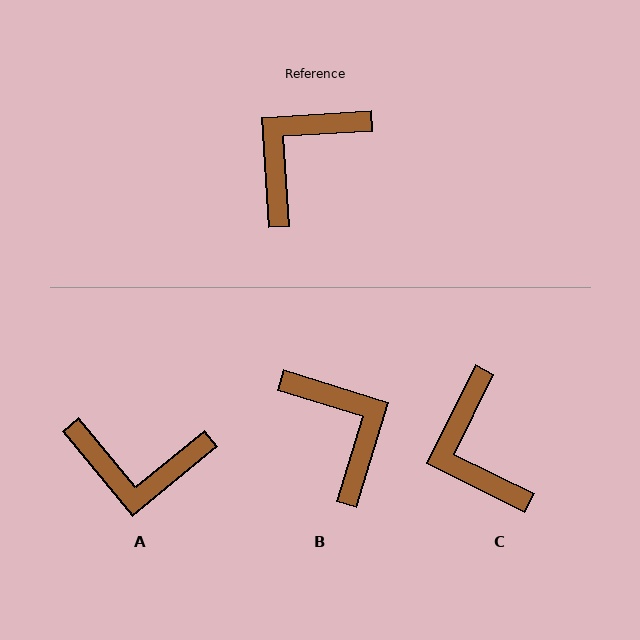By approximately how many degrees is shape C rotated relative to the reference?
Approximately 60 degrees counter-clockwise.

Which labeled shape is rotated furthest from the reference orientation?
A, about 126 degrees away.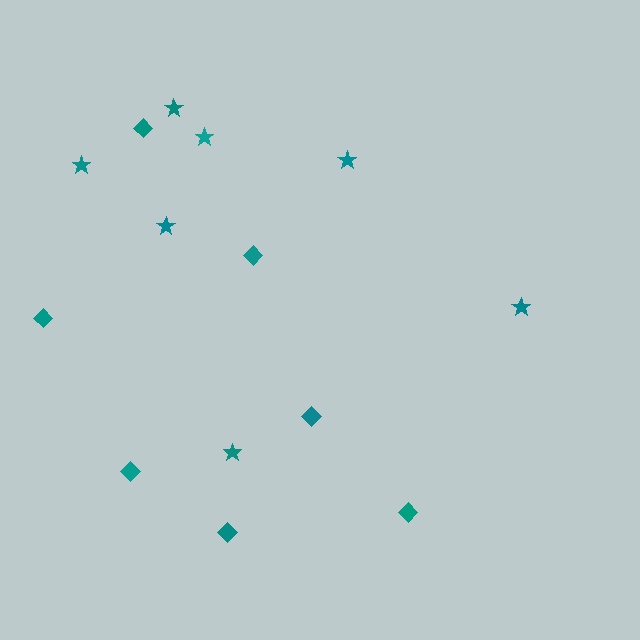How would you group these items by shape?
There are 2 groups: one group of diamonds (7) and one group of stars (7).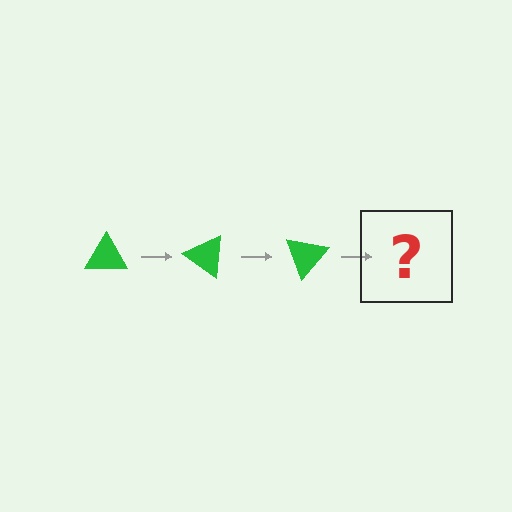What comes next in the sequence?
The next element should be a green triangle rotated 105 degrees.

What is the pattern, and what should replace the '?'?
The pattern is that the triangle rotates 35 degrees each step. The '?' should be a green triangle rotated 105 degrees.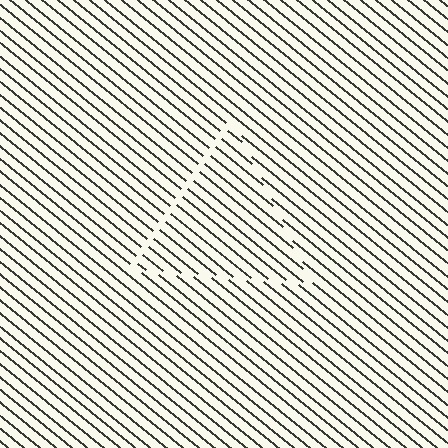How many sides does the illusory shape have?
3 sides — the line-ends trace a triangle.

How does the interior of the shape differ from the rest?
The interior of the shape contains the same grating, shifted by half a period — the contour is defined by the phase discontinuity where line-ends from the inner and outer gratings abut.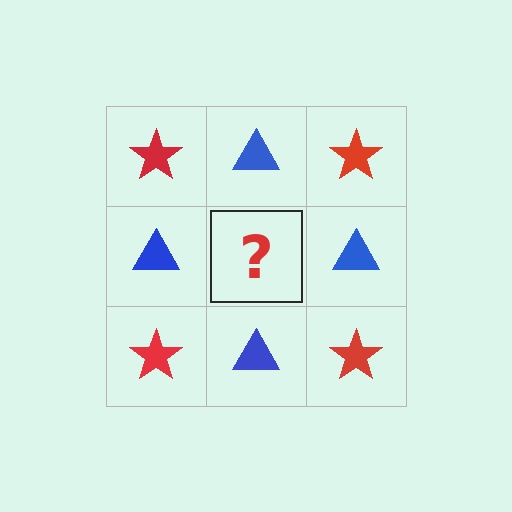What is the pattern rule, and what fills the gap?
The rule is that it alternates red star and blue triangle in a checkerboard pattern. The gap should be filled with a red star.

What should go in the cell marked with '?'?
The missing cell should contain a red star.